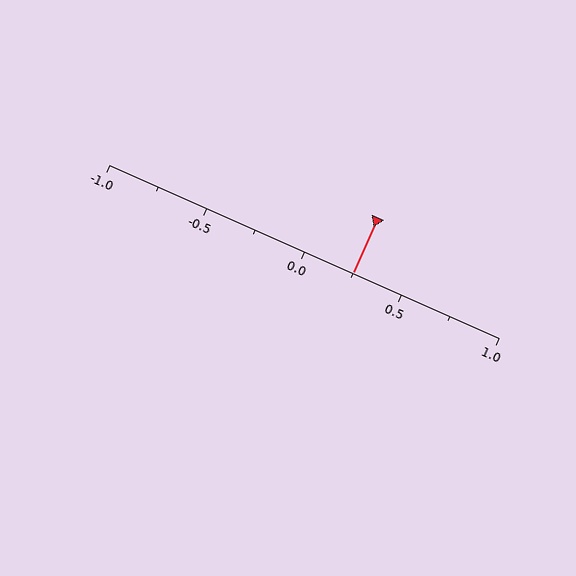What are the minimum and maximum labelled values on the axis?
The axis runs from -1.0 to 1.0.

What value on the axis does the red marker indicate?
The marker indicates approximately 0.25.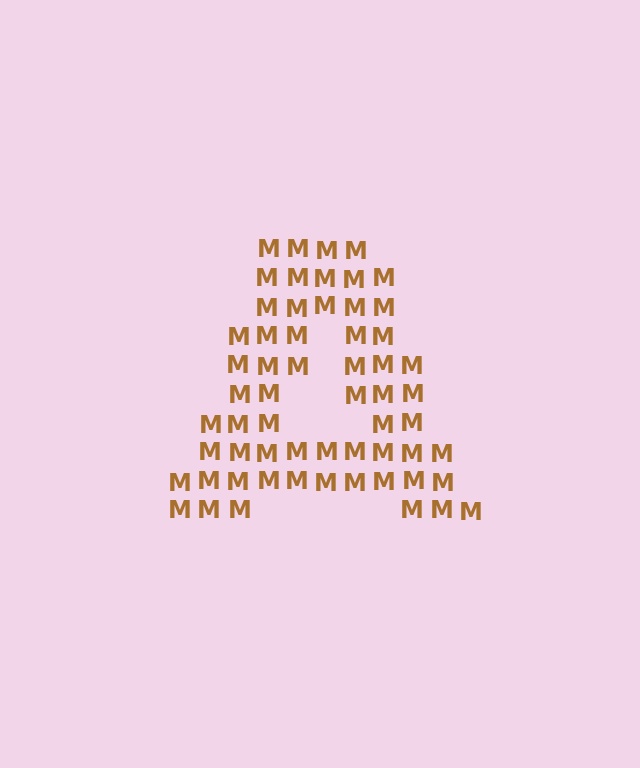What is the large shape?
The large shape is the letter A.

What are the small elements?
The small elements are letter M's.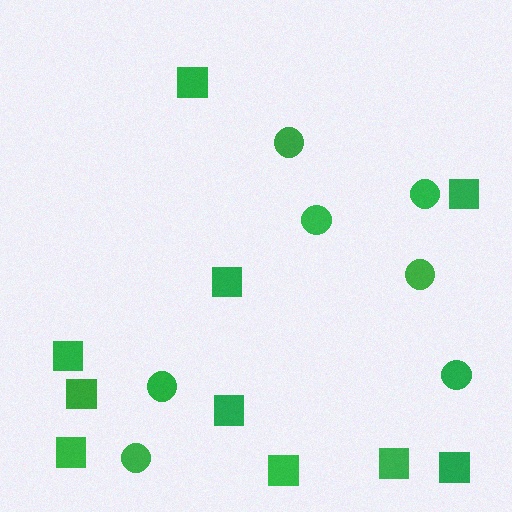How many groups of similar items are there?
There are 2 groups: one group of circles (7) and one group of squares (10).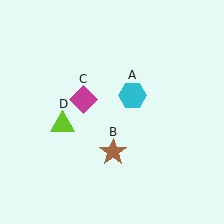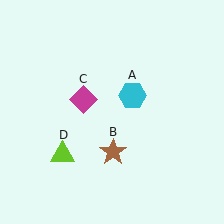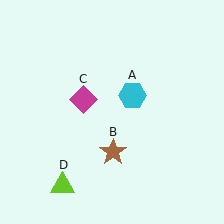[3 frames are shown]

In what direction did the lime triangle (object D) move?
The lime triangle (object D) moved down.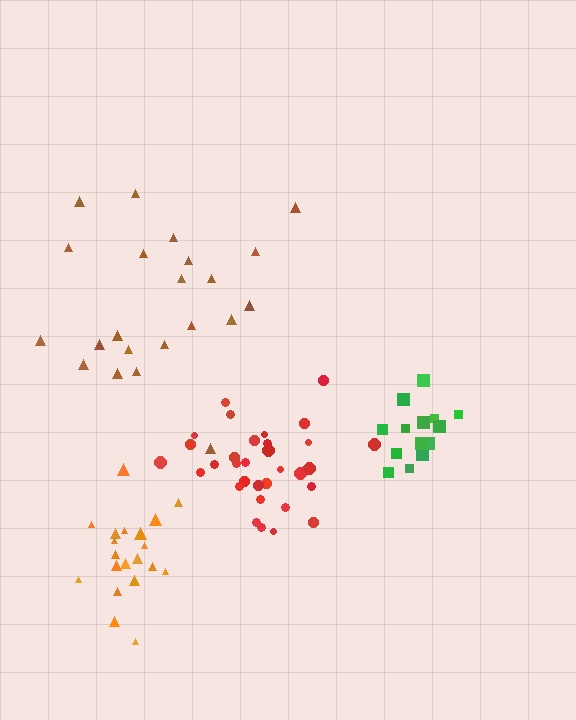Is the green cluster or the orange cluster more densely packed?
Green.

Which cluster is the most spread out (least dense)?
Brown.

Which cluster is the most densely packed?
Green.